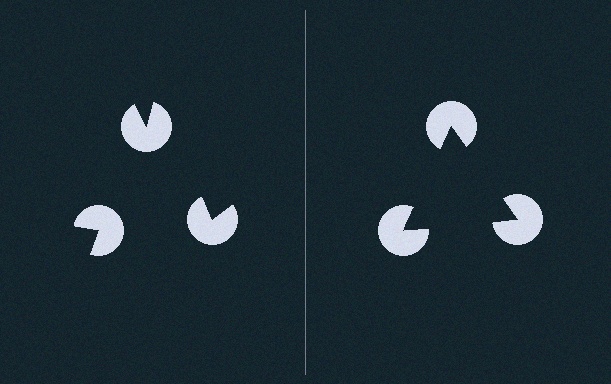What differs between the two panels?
The pac-man discs are positioned identically on both sides; only the wedge orientations differ. On the right they align to a triangle; on the left they are misaligned.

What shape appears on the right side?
An illusory triangle.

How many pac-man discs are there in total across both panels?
6 — 3 on each side.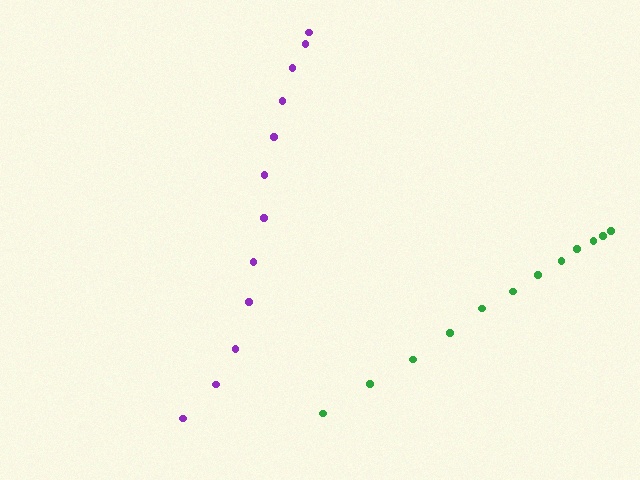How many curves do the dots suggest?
There are 2 distinct paths.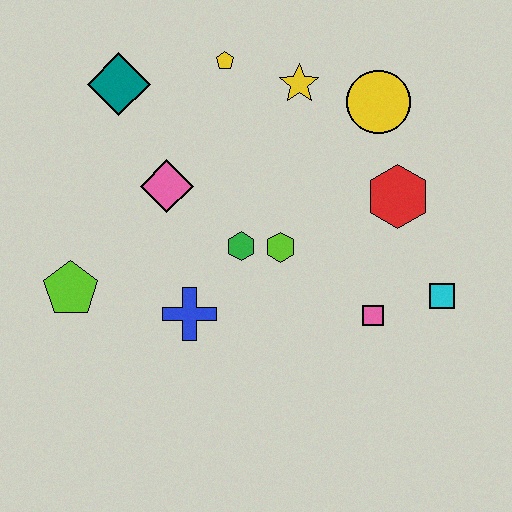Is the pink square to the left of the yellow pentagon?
No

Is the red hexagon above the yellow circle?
No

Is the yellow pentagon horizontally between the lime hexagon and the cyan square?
No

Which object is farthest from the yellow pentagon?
The cyan square is farthest from the yellow pentagon.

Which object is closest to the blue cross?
The green hexagon is closest to the blue cross.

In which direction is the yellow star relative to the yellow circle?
The yellow star is to the left of the yellow circle.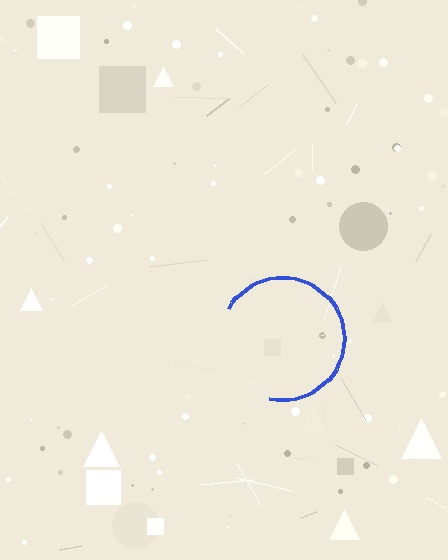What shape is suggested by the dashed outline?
The dashed outline suggests a circle.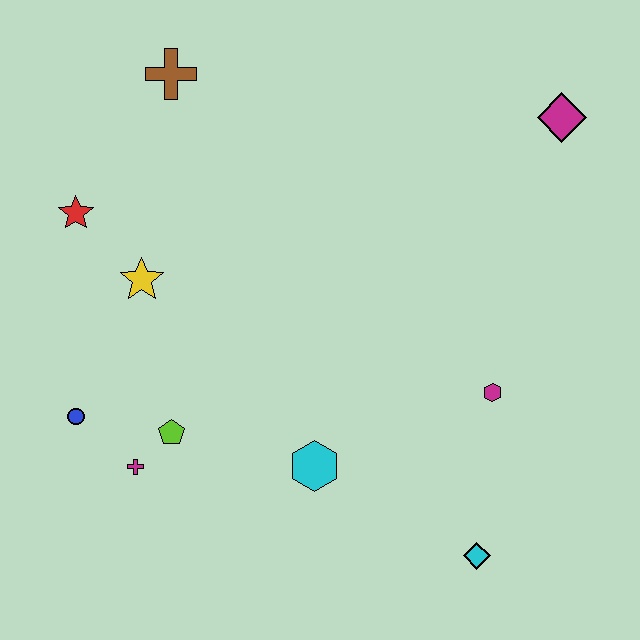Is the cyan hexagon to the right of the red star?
Yes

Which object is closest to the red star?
The yellow star is closest to the red star.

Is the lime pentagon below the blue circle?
Yes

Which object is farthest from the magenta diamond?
The blue circle is farthest from the magenta diamond.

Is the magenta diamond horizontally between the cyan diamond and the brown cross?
No